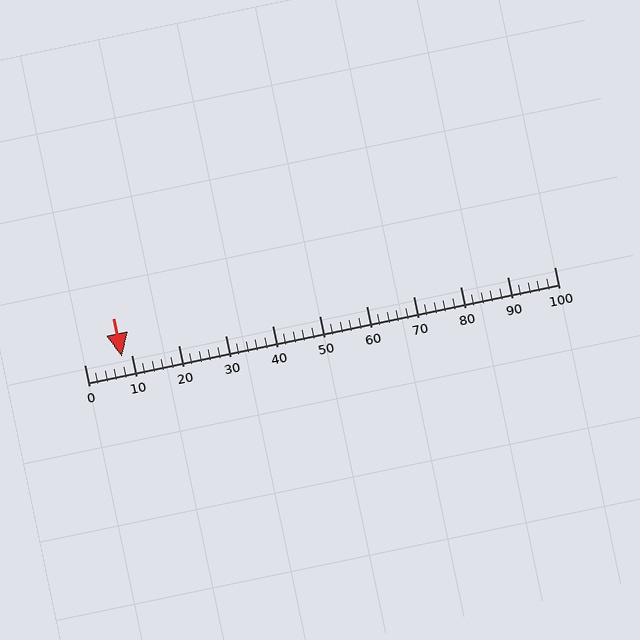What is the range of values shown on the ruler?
The ruler shows values from 0 to 100.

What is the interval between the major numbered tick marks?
The major tick marks are spaced 10 units apart.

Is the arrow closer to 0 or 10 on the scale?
The arrow is closer to 10.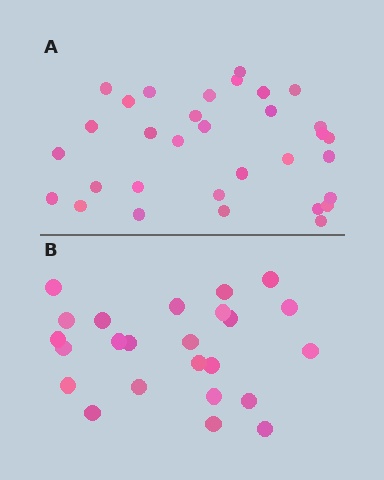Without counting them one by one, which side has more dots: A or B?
Region A (the top region) has more dots.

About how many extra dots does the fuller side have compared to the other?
Region A has roughly 8 or so more dots than region B.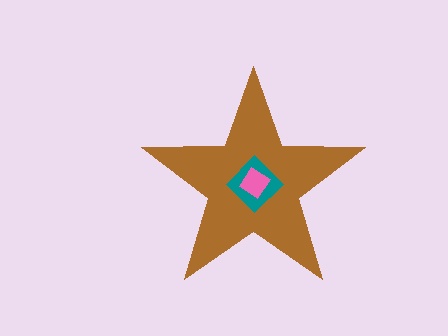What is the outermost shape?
The brown star.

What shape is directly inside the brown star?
The teal diamond.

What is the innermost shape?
The pink diamond.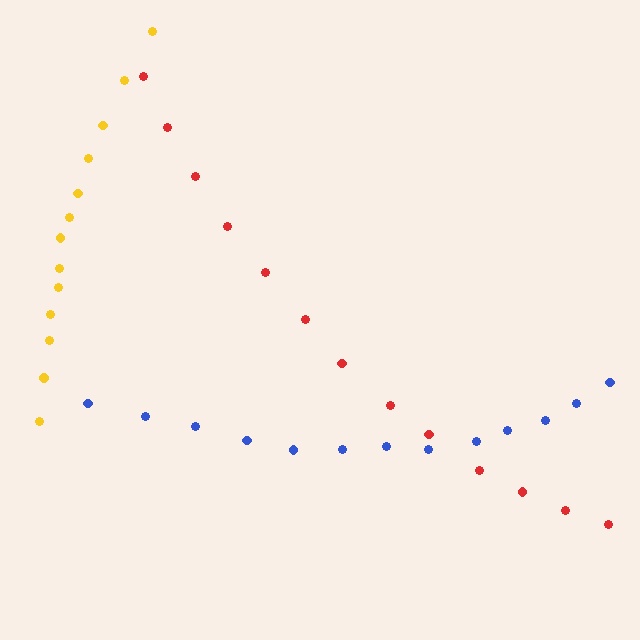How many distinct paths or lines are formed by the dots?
There are 3 distinct paths.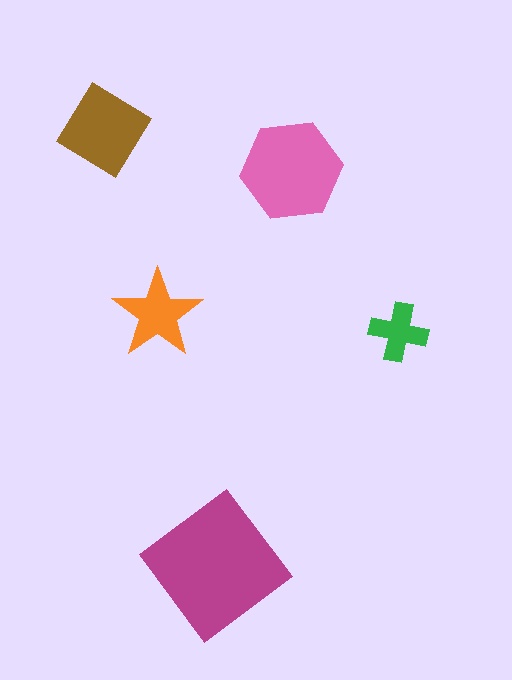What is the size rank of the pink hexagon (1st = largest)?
2nd.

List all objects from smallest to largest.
The green cross, the orange star, the brown diamond, the pink hexagon, the magenta diamond.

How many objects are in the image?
There are 5 objects in the image.